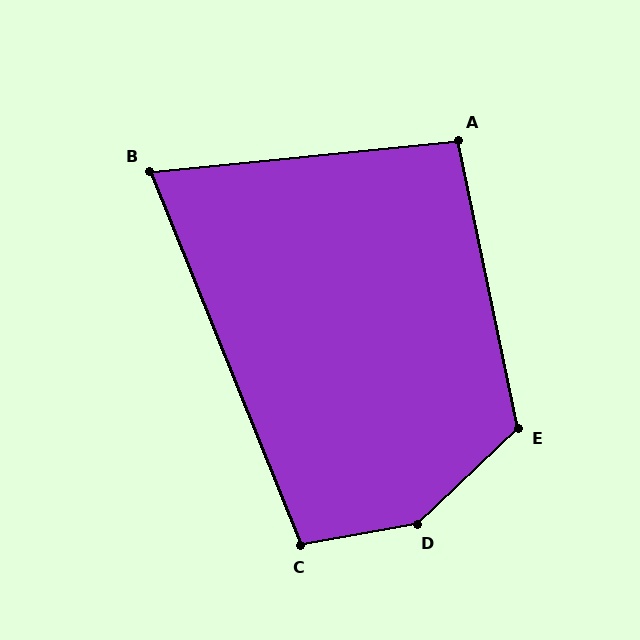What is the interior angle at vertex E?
Approximately 122 degrees (obtuse).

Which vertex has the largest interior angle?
D, at approximately 147 degrees.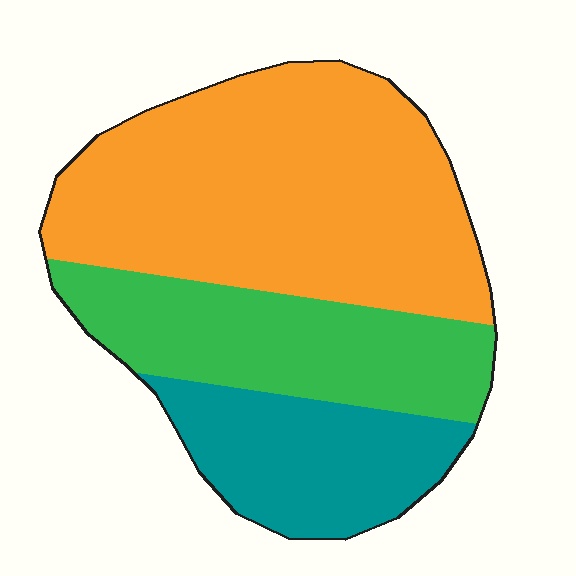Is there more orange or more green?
Orange.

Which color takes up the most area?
Orange, at roughly 50%.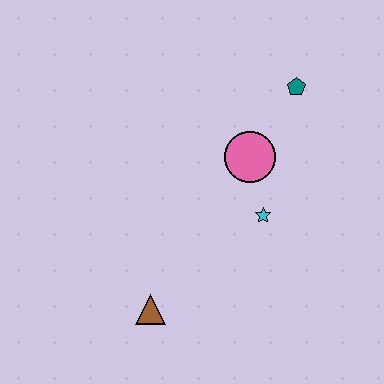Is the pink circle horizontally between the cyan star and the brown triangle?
Yes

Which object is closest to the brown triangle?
The cyan star is closest to the brown triangle.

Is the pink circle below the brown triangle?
No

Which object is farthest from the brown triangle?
The teal pentagon is farthest from the brown triangle.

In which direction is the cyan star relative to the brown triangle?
The cyan star is to the right of the brown triangle.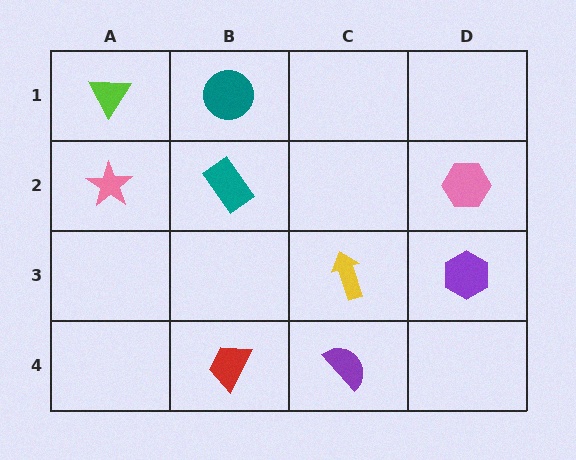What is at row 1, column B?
A teal circle.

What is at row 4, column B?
A red trapezoid.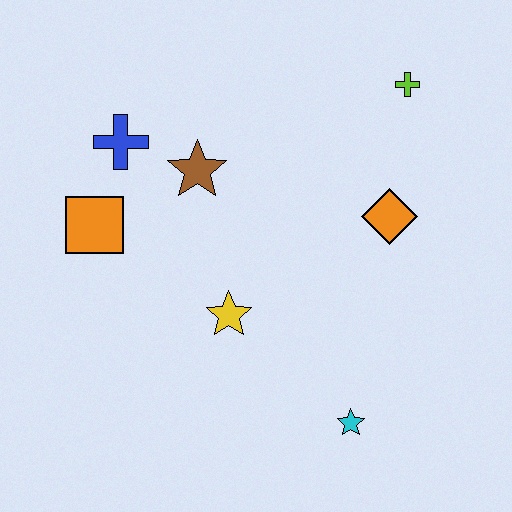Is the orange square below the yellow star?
No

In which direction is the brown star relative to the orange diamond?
The brown star is to the left of the orange diamond.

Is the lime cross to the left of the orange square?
No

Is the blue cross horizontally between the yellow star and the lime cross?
No